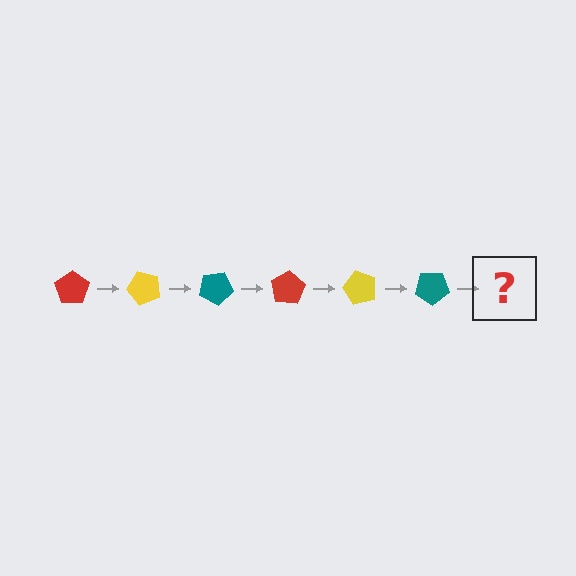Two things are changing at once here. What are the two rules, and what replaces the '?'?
The two rules are that it rotates 50 degrees each step and the color cycles through red, yellow, and teal. The '?' should be a red pentagon, rotated 300 degrees from the start.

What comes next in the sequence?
The next element should be a red pentagon, rotated 300 degrees from the start.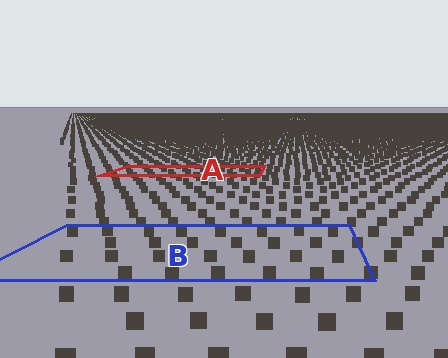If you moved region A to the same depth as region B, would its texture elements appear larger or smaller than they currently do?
They would appear larger. At a closer depth, the same texture elements are projected at a bigger on-screen size.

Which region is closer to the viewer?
Region B is closer. The texture elements there are larger and more spread out.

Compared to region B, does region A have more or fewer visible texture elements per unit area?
Region A has more texture elements per unit area — they are packed more densely because it is farther away.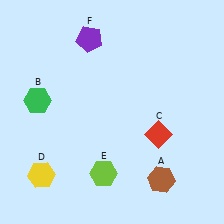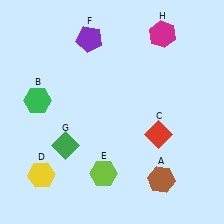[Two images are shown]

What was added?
A green diamond (G), a magenta hexagon (H) were added in Image 2.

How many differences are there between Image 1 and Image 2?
There are 2 differences between the two images.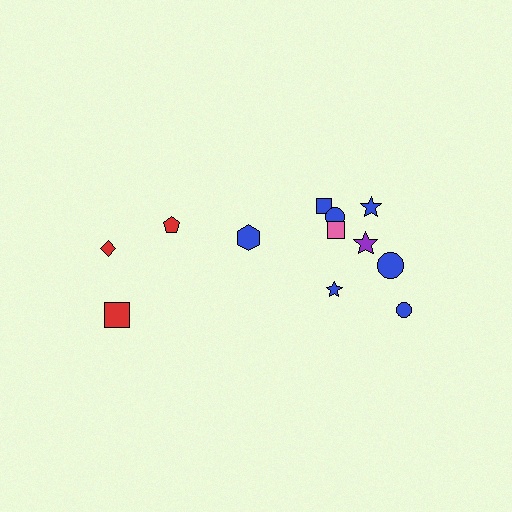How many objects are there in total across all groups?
There are 12 objects.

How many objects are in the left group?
There are 4 objects.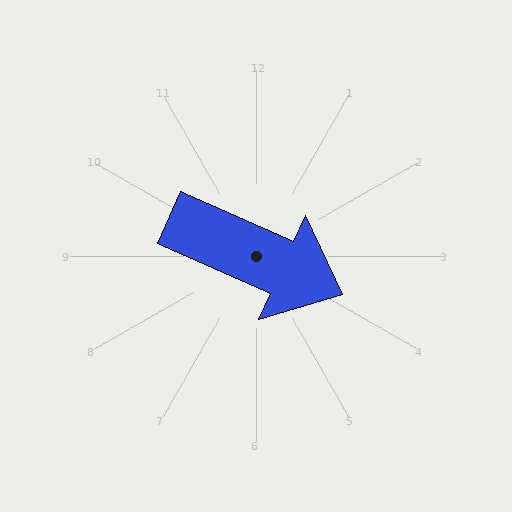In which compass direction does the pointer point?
Southeast.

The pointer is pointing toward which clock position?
Roughly 4 o'clock.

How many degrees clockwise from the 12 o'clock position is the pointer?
Approximately 114 degrees.